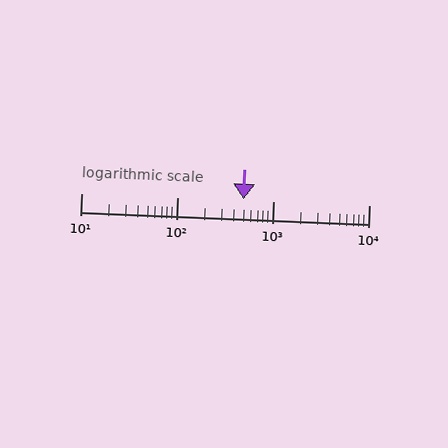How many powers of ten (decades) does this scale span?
The scale spans 3 decades, from 10 to 10000.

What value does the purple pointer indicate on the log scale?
The pointer indicates approximately 490.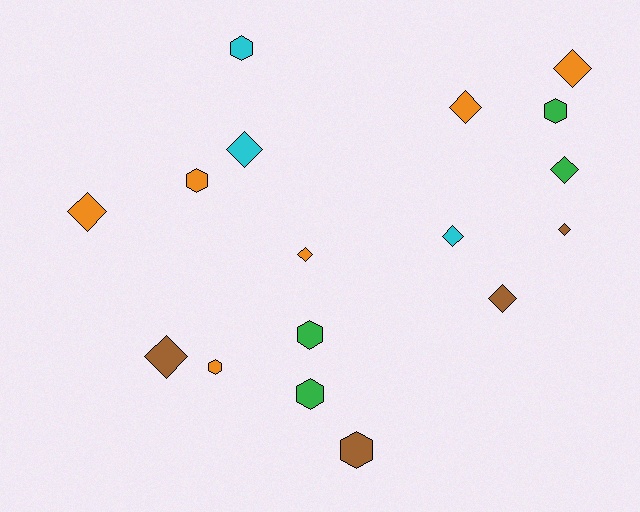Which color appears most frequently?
Orange, with 6 objects.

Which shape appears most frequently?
Diamond, with 10 objects.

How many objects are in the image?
There are 17 objects.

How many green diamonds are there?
There is 1 green diamond.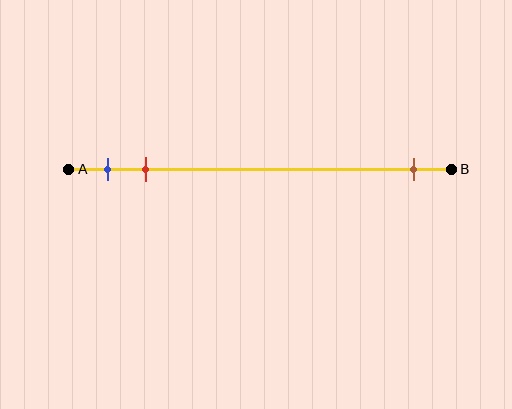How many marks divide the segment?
There are 3 marks dividing the segment.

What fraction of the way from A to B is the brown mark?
The brown mark is approximately 90% (0.9) of the way from A to B.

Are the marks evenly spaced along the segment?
No, the marks are not evenly spaced.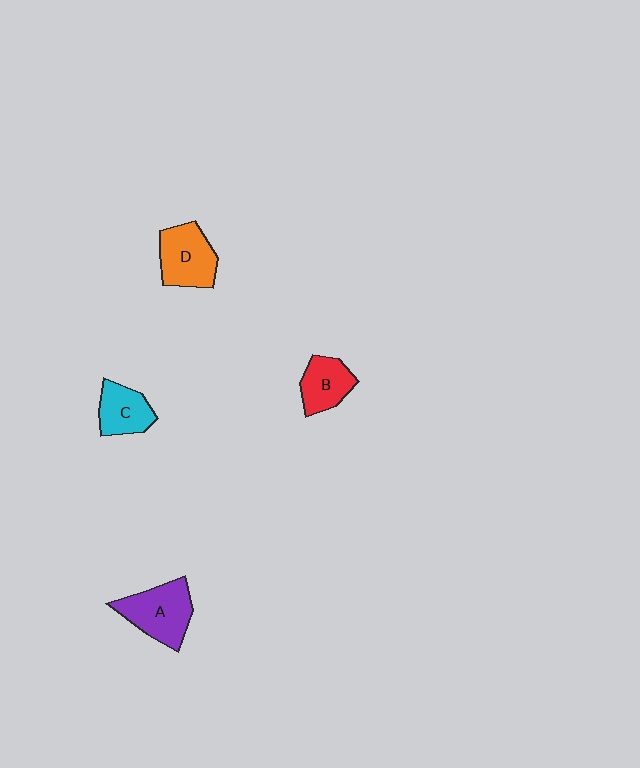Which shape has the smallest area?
Shape C (cyan).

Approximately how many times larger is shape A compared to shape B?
Approximately 1.5 times.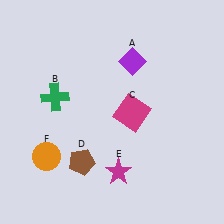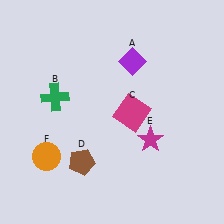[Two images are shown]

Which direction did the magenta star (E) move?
The magenta star (E) moved up.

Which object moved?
The magenta star (E) moved up.